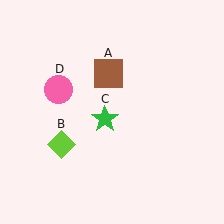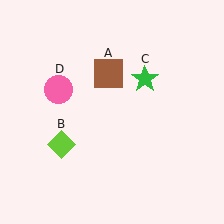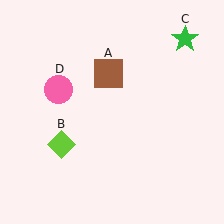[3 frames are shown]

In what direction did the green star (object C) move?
The green star (object C) moved up and to the right.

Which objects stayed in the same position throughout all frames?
Brown square (object A) and lime diamond (object B) and pink circle (object D) remained stationary.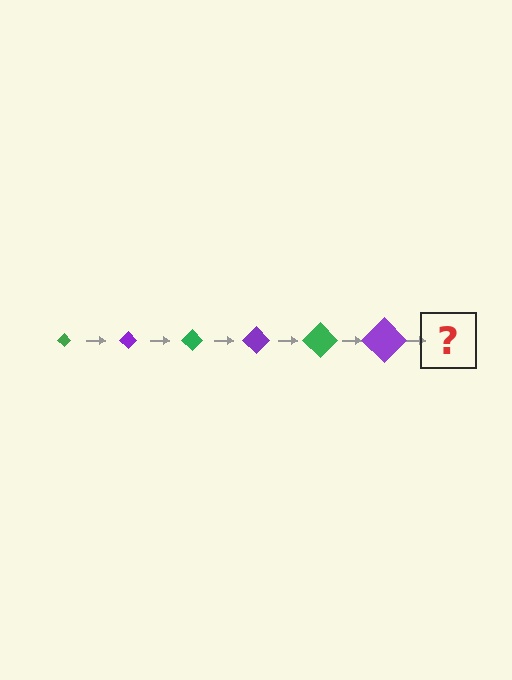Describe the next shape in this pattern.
It should be a green diamond, larger than the previous one.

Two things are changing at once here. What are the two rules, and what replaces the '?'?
The two rules are that the diamond grows larger each step and the color cycles through green and purple. The '?' should be a green diamond, larger than the previous one.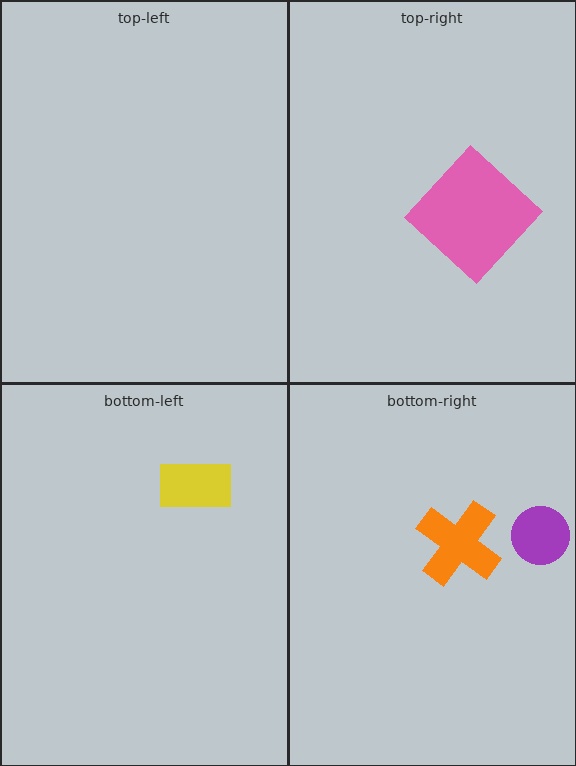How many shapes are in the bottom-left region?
1.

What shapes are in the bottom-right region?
The purple circle, the orange cross.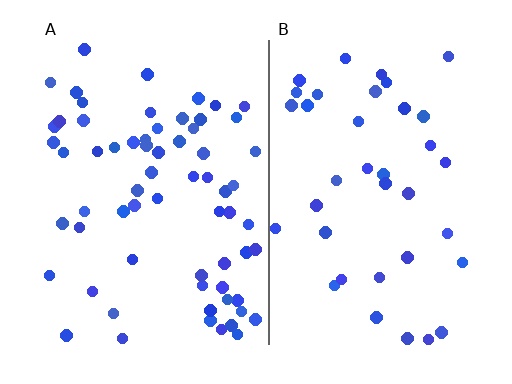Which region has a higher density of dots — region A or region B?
A (the left).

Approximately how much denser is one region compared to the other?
Approximately 1.7× — region A over region B.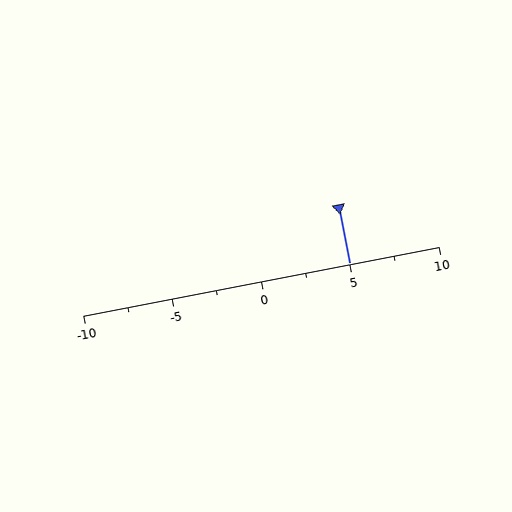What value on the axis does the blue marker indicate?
The marker indicates approximately 5.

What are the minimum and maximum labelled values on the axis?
The axis runs from -10 to 10.